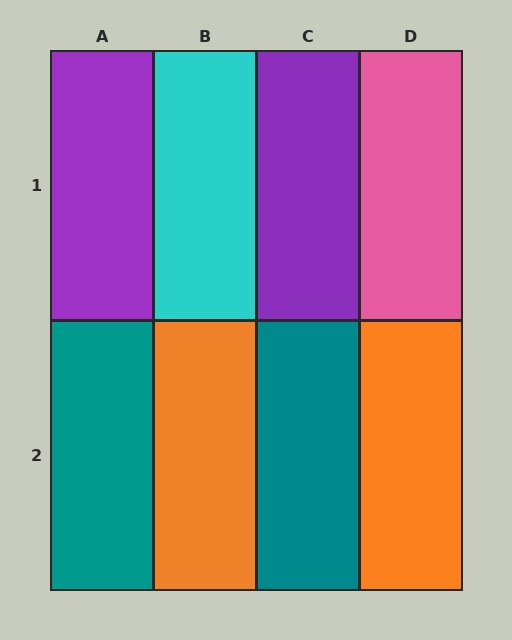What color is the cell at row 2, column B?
Orange.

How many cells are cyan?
1 cell is cyan.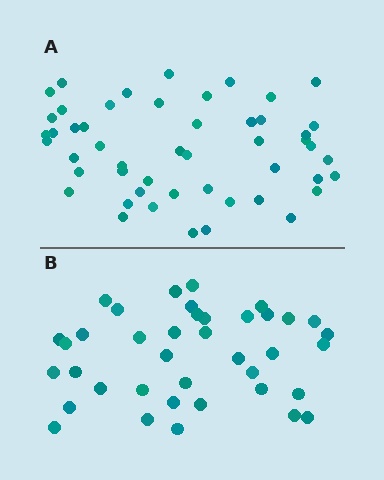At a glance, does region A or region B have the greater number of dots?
Region A (the top region) has more dots.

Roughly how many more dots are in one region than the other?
Region A has roughly 12 or so more dots than region B.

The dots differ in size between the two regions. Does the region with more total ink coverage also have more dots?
No. Region B has more total ink coverage because its dots are larger, but region A actually contains more individual dots. Total area can be misleading — the number of items is what matters here.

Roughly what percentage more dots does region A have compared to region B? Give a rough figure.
About 30% more.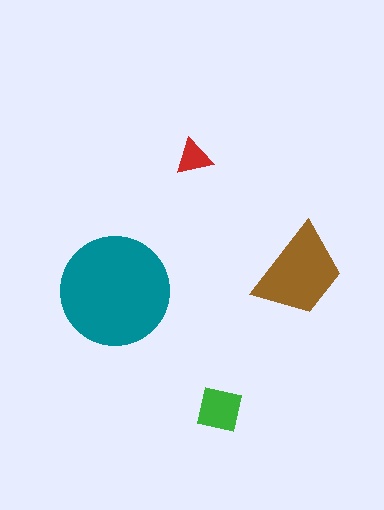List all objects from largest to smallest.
The teal circle, the brown trapezoid, the green square, the red triangle.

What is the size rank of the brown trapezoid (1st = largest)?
2nd.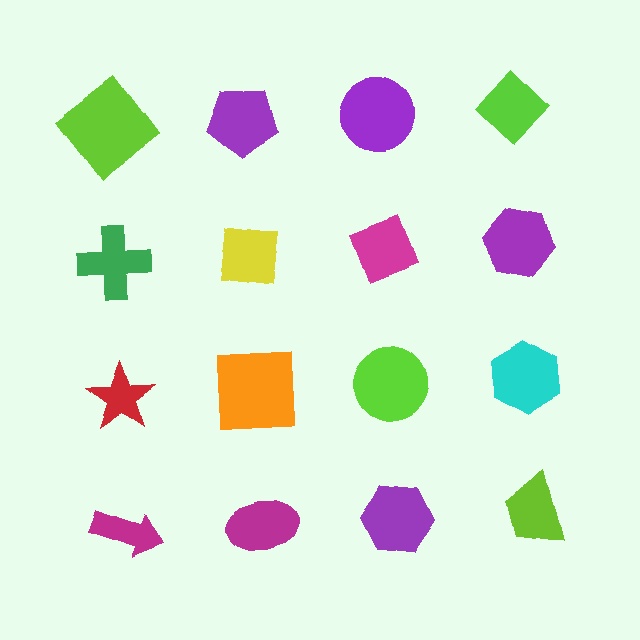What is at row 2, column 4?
A purple hexagon.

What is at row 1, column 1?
A lime diamond.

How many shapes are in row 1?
4 shapes.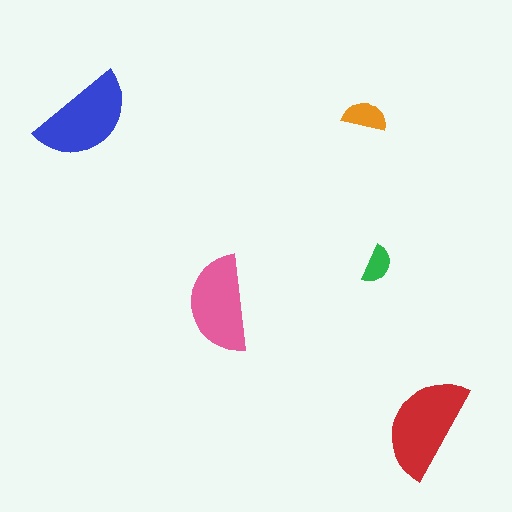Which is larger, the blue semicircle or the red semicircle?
The red one.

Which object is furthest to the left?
The blue semicircle is leftmost.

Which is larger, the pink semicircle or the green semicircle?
The pink one.